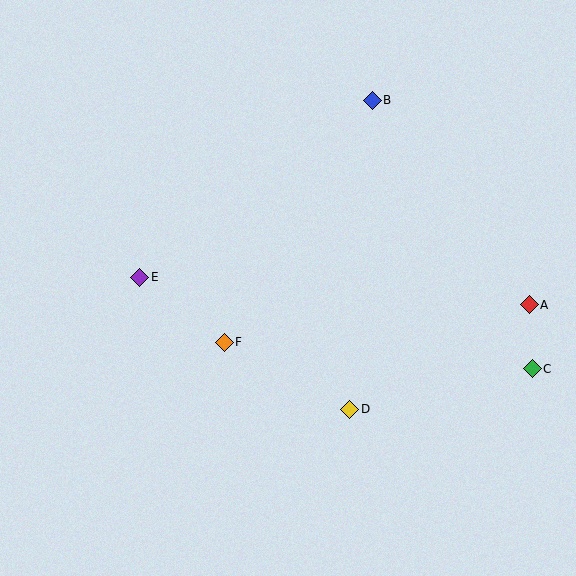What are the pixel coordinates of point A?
Point A is at (529, 305).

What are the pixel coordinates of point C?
Point C is at (532, 369).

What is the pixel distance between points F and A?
The distance between F and A is 307 pixels.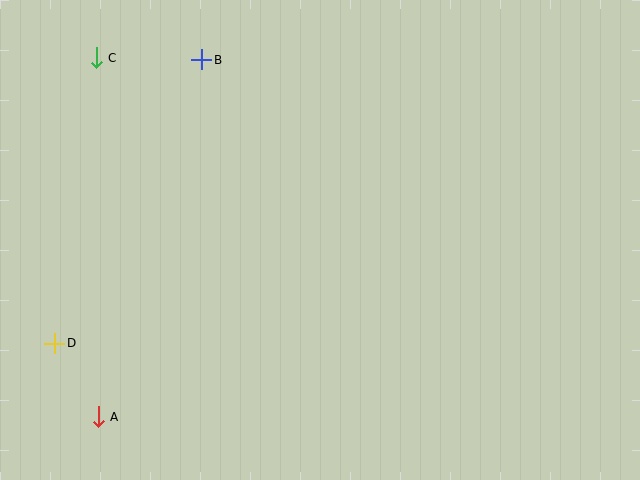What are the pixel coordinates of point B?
Point B is at (202, 60).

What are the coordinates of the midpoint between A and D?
The midpoint between A and D is at (76, 380).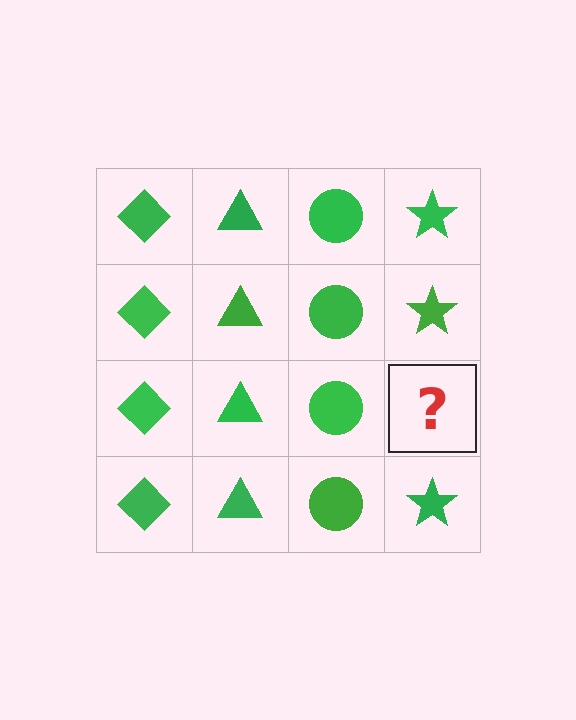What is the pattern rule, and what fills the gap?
The rule is that each column has a consistent shape. The gap should be filled with a green star.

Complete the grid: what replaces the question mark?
The question mark should be replaced with a green star.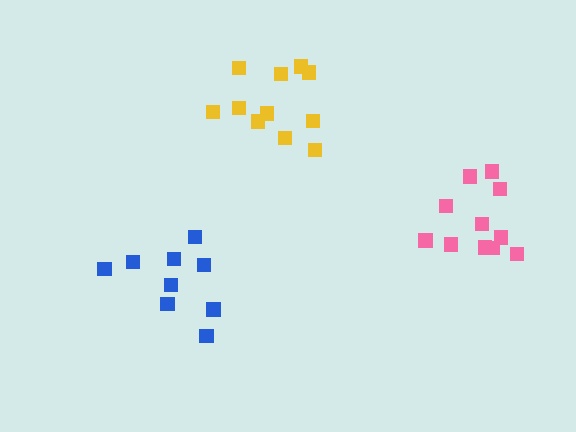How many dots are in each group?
Group 1: 11 dots, Group 2: 9 dots, Group 3: 11 dots (31 total).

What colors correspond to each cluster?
The clusters are colored: yellow, blue, pink.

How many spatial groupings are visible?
There are 3 spatial groupings.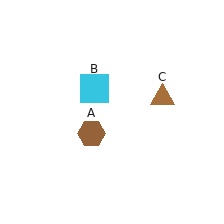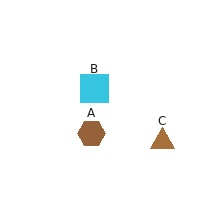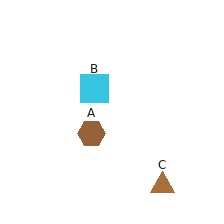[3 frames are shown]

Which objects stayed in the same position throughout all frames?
Brown hexagon (object A) and cyan square (object B) remained stationary.